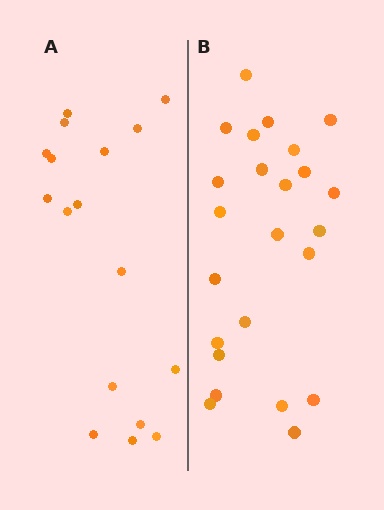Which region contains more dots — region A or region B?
Region B (the right region) has more dots.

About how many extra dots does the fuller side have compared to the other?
Region B has roughly 8 or so more dots than region A.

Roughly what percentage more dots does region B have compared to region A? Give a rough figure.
About 40% more.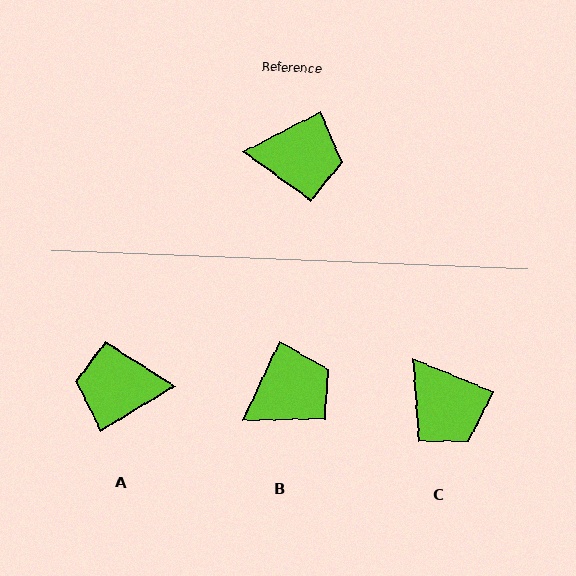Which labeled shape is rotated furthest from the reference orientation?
A, about 176 degrees away.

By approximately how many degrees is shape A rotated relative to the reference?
Approximately 176 degrees clockwise.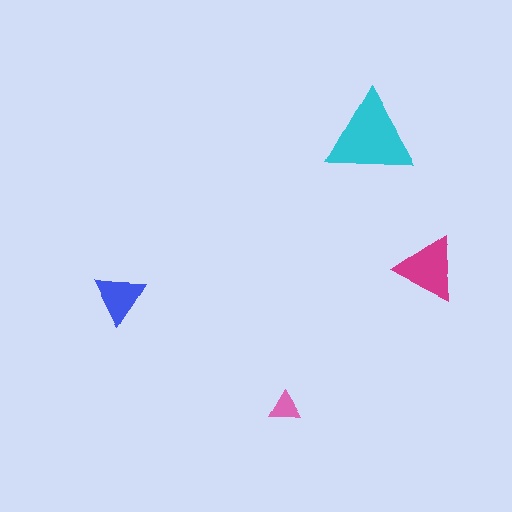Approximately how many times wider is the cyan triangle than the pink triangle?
About 3 times wider.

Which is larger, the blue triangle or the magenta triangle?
The magenta one.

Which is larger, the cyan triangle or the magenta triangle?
The cyan one.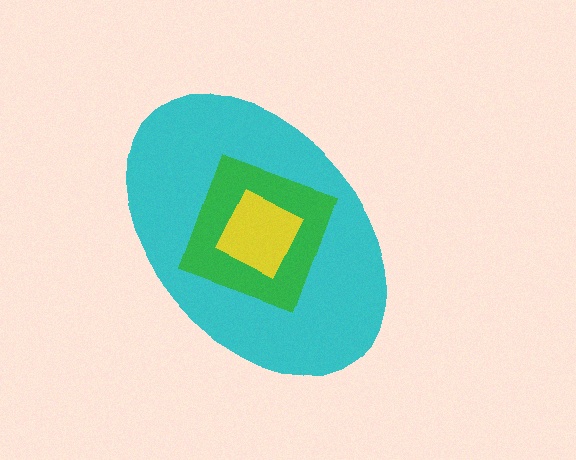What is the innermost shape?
The yellow square.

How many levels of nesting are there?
3.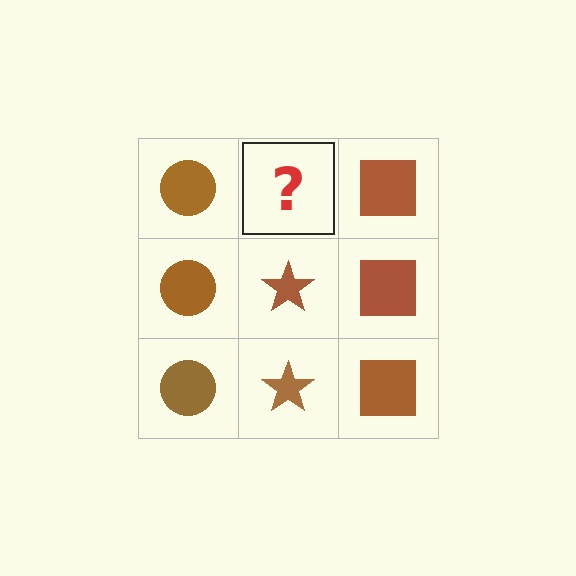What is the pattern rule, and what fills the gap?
The rule is that each column has a consistent shape. The gap should be filled with a brown star.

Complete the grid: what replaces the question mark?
The question mark should be replaced with a brown star.